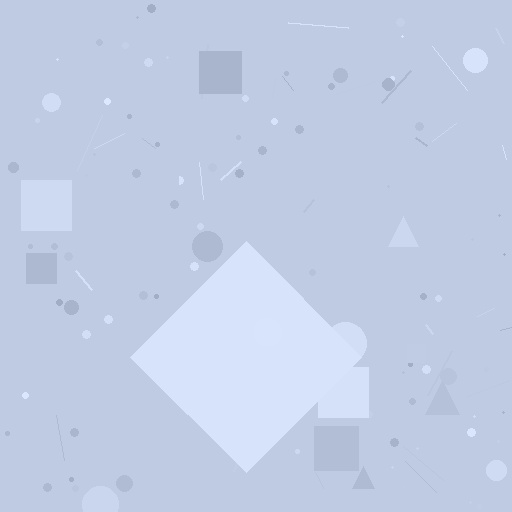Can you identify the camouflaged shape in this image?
The camouflaged shape is a diamond.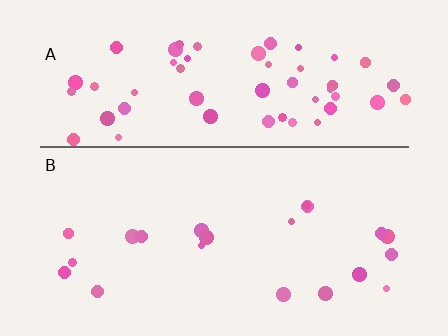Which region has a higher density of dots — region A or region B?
A (the top).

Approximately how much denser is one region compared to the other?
Approximately 2.8× — region A over region B.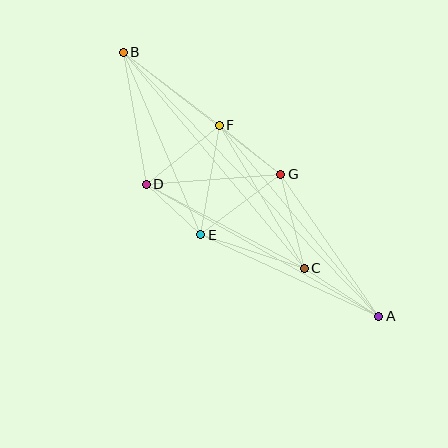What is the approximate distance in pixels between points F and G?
The distance between F and G is approximately 79 pixels.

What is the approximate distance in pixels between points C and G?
The distance between C and G is approximately 97 pixels.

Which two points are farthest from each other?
Points A and B are farthest from each other.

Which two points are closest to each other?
Points D and E are closest to each other.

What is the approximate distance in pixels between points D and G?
The distance between D and G is approximately 135 pixels.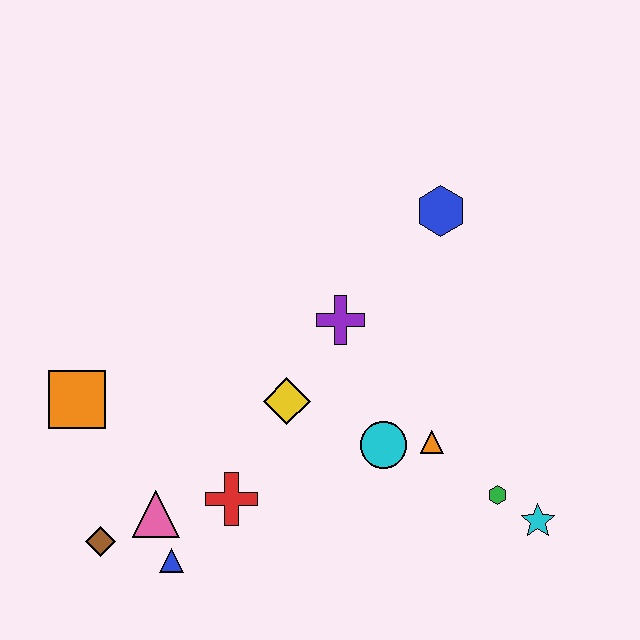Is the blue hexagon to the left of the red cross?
No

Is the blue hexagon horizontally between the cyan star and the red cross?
Yes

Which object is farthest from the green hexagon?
The orange square is farthest from the green hexagon.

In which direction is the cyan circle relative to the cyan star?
The cyan circle is to the left of the cyan star.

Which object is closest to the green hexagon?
The cyan star is closest to the green hexagon.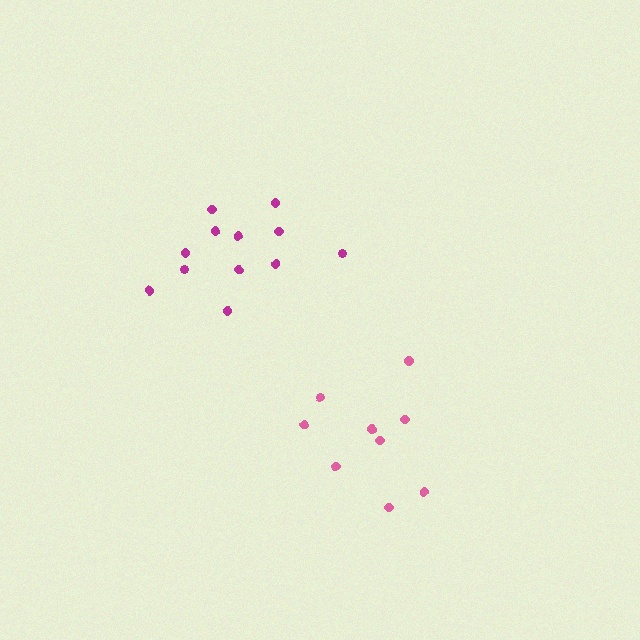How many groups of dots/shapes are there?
There are 2 groups.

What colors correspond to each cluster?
The clusters are colored: pink, magenta.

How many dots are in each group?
Group 1: 9 dots, Group 2: 12 dots (21 total).